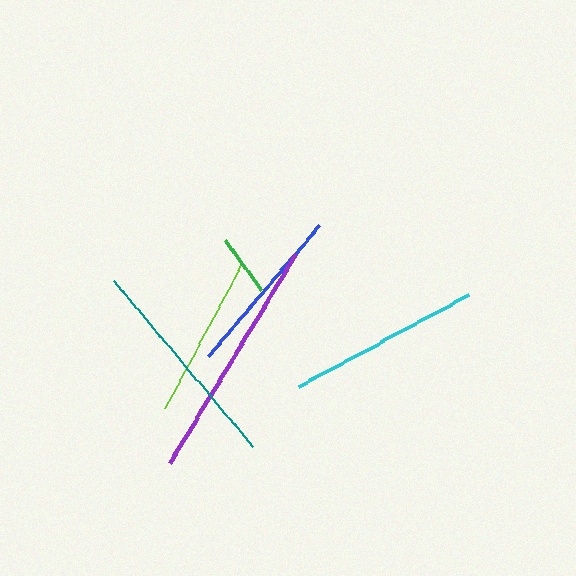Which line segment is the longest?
The purple line is the longest at approximately 245 pixels.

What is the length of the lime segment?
The lime segment is approximately 162 pixels long.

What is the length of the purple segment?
The purple segment is approximately 245 pixels long.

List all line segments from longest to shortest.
From longest to shortest: purple, teal, cyan, blue, lime, green.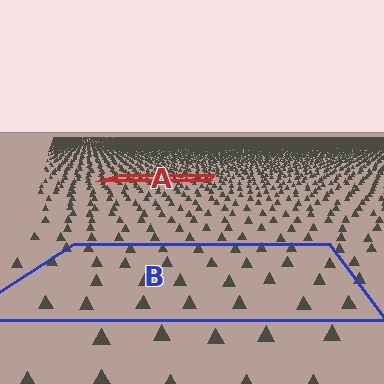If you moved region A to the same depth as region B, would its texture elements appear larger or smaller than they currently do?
They would appear larger. At a closer depth, the same texture elements are projected at a bigger on-screen size.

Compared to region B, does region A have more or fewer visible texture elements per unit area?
Region A has more texture elements per unit area — they are packed more densely because it is farther away.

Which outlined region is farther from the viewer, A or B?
Region A is farther from the viewer — the texture elements inside it appear smaller and more densely packed.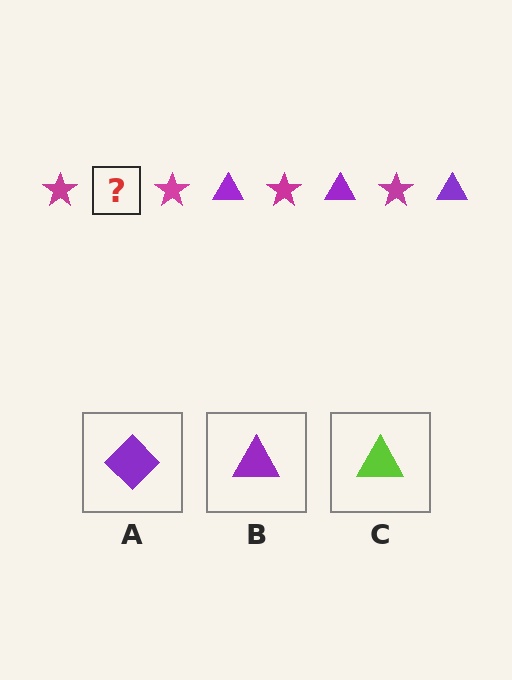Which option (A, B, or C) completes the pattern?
B.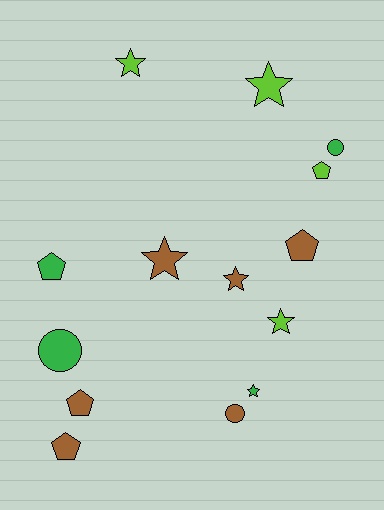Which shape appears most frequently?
Star, with 6 objects.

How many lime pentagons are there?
There is 1 lime pentagon.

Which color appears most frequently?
Brown, with 6 objects.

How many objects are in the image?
There are 14 objects.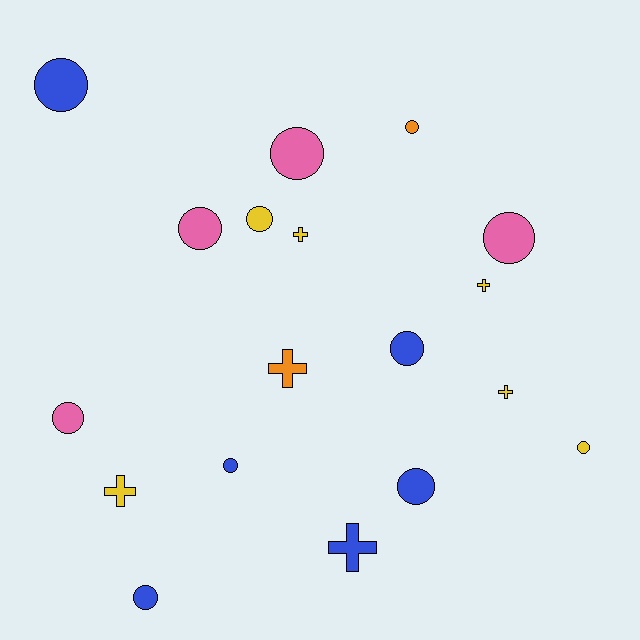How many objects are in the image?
There are 18 objects.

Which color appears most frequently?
Yellow, with 6 objects.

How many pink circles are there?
There are 4 pink circles.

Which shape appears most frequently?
Circle, with 12 objects.